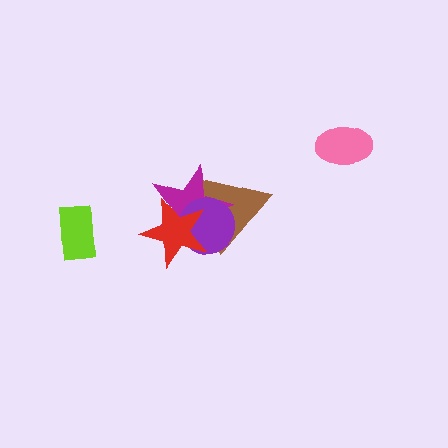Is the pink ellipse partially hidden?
No, no other shape covers it.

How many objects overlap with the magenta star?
3 objects overlap with the magenta star.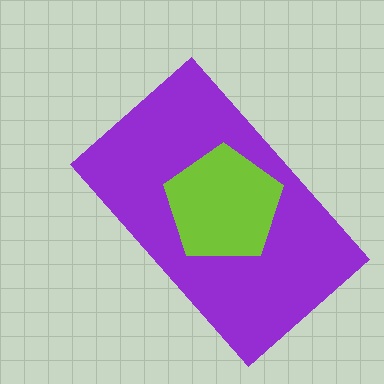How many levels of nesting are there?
2.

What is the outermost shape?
The purple rectangle.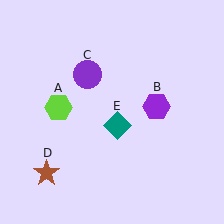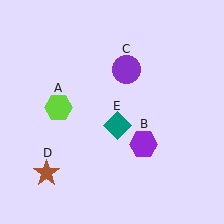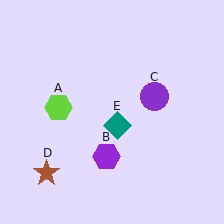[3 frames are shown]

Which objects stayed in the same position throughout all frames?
Lime hexagon (object A) and brown star (object D) and teal diamond (object E) remained stationary.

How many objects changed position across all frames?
2 objects changed position: purple hexagon (object B), purple circle (object C).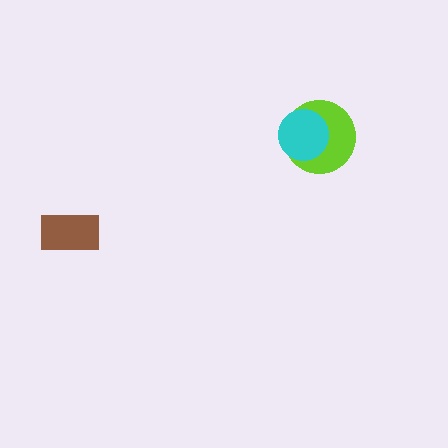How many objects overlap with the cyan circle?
1 object overlaps with the cyan circle.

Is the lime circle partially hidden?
Yes, it is partially covered by another shape.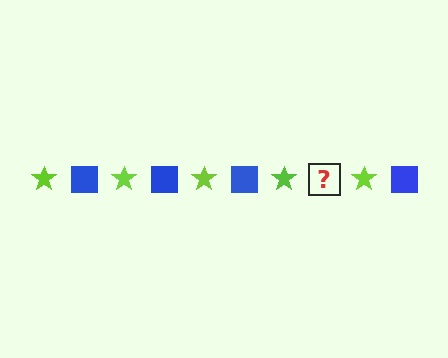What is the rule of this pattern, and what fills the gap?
The rule is that the pattern alternates between lime star and blue square. The gap should be filled with a blue square.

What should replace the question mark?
The question mark should be replaced with a blue square.